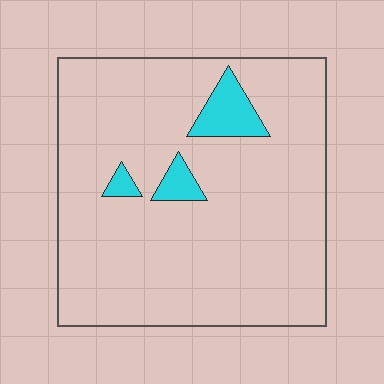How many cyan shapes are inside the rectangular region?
3.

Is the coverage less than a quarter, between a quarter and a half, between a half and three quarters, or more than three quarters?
Less than a quarter.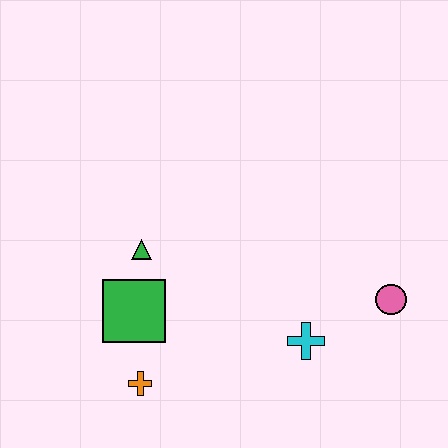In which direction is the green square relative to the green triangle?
The green square is below the green triangle.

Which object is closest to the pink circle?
The cyan cross is closest to the pink circle.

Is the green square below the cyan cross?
No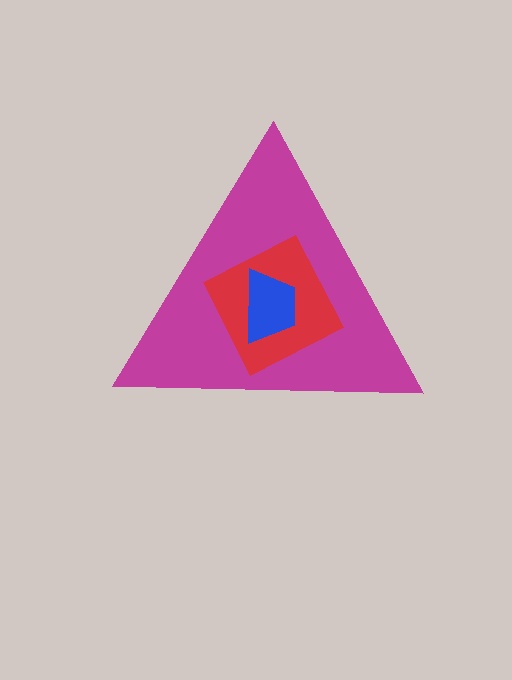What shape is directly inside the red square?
The blue trapezoid.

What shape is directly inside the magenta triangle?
The red square.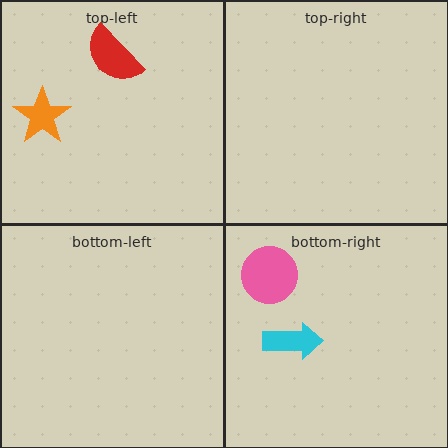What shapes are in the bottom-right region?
The pink circle, the cyan arrow.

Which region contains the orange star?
The top-left region.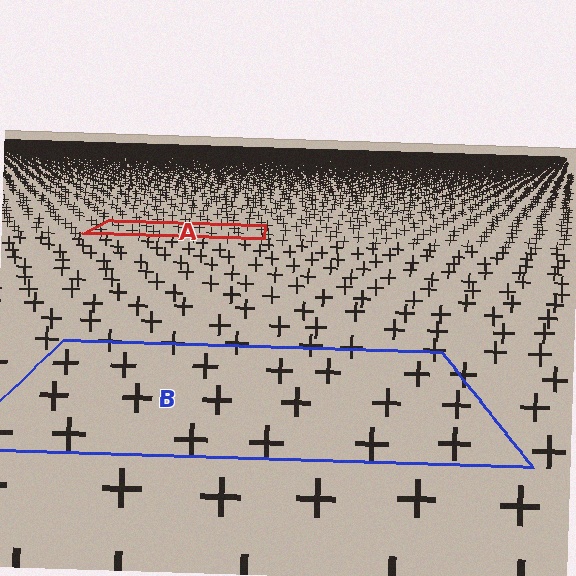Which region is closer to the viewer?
Region B is closer. The texture elements there are larger and more spread out.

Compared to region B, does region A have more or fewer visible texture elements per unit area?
Region A has more texture elements per unit area — they are packed more densely because it is farther away.